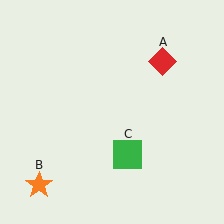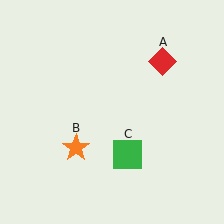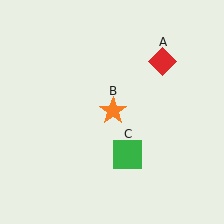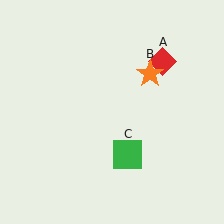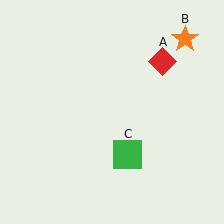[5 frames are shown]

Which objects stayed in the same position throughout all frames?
Red diamond (object A) and green square (object C) remained stationary.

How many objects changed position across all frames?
1 object changed position: orange star (object B).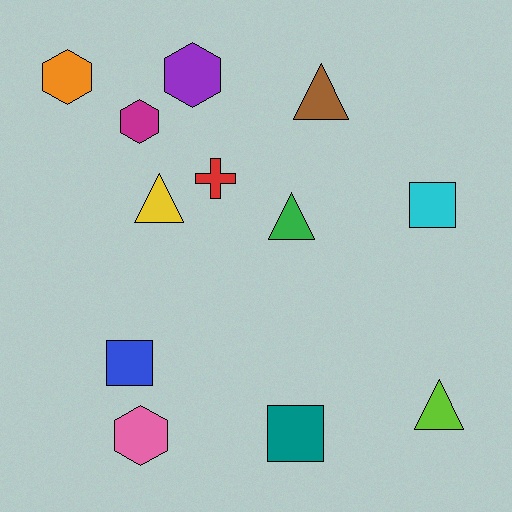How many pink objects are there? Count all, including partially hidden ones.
There is 1 pink object.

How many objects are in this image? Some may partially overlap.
There are 12 objects.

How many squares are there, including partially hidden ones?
There are 3 squares.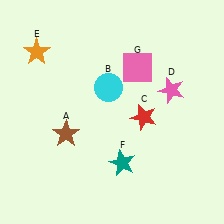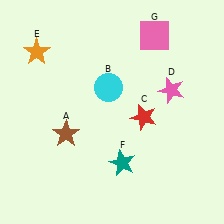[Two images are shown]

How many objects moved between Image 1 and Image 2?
1 object moved between the two images.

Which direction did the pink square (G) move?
The pink square (G) moved up.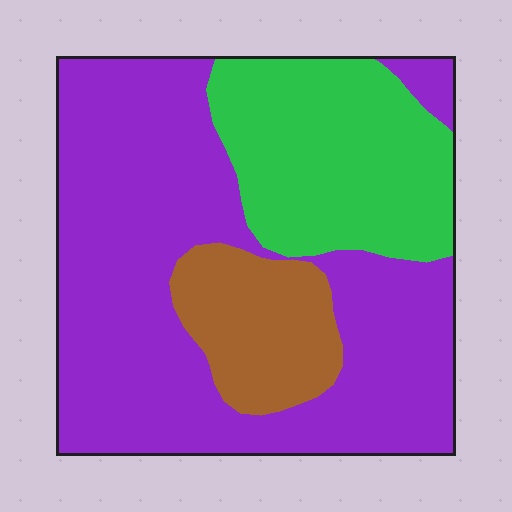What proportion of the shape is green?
Green takes up between a sixth and a third of the shape.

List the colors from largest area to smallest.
From largest to smallest: purple, green, brown.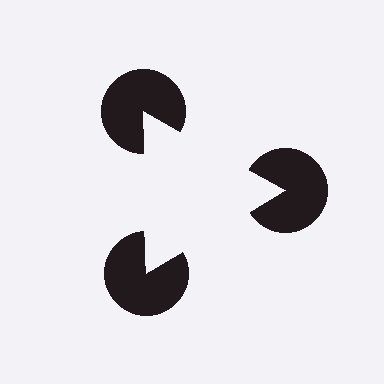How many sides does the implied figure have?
3 sides.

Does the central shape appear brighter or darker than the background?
It typically appears slightly brighter than the background, even though no actual brightness change is drawn.